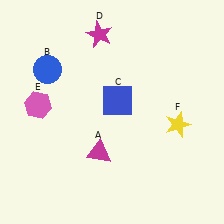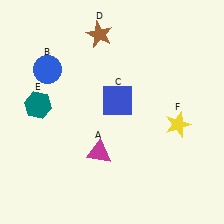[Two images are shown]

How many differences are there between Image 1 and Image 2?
There are 2 differences between the two images.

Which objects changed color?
D changed from magenta to brown. E changed from pink to teal.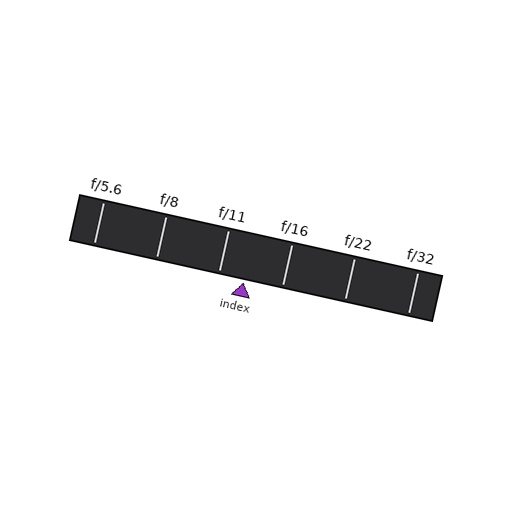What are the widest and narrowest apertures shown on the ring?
The widest aperture shown is f/5.6 and the narrowest is f/32.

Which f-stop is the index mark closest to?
The index mark is closest to f/11.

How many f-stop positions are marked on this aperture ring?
There are 6 f-stop positions marked.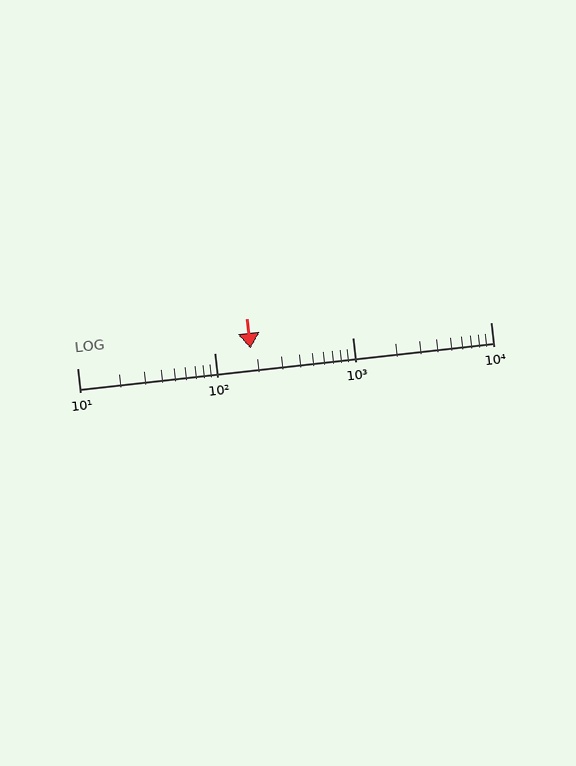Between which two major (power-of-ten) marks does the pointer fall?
The pointer is between 100 and 1000.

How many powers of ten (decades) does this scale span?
The scale spans 3 decades, from 10 to 10000.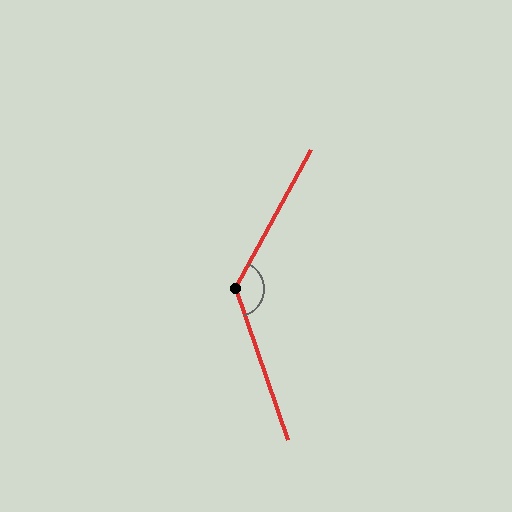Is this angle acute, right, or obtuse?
It is obtuse.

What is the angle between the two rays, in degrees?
Approximately 132 degrees.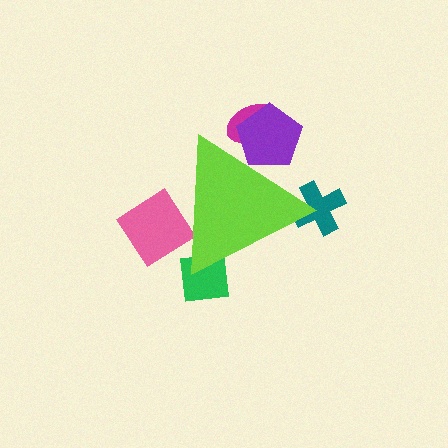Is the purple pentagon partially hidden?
Yes, the purple pentagon is partially hidden behind the lime triangle.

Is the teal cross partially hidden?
Yes, the teal cross is partially hidden behind the lime triangle.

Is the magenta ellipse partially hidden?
Yes, the magenta ellipse is partially hidden behind the lime triangle.